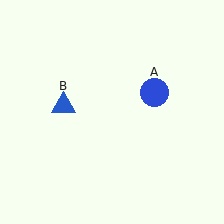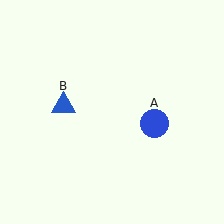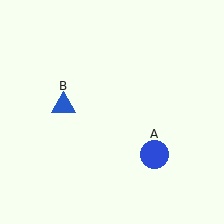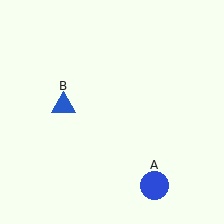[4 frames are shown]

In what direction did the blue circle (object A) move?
The blue circle (object A) moved down.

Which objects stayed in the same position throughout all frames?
Blue triangle (object B) remained stationary.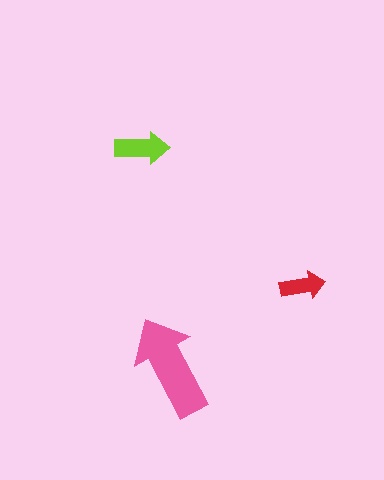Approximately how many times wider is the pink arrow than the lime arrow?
About 2 times wider.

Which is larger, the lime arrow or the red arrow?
The lime one.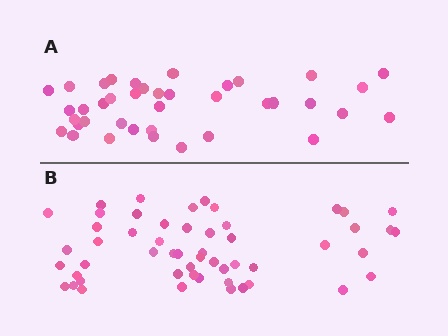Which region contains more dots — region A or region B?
Region B (the bottom region) has more dots.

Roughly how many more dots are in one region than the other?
Region B has approximately 15 more dots than region A.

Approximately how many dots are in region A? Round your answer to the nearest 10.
About 40 dots. (The exact count is 39, which rounds to 40.)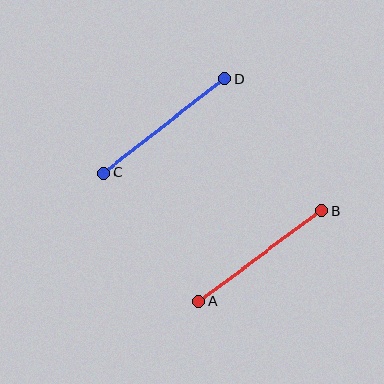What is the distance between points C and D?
The distance is approximately 154 pixels.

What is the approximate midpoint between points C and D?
The midpoint is at approximately (164, 126) pixels.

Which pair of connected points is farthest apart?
Points C and D are farthest apart.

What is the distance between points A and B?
The distance is approximately 153 pixels.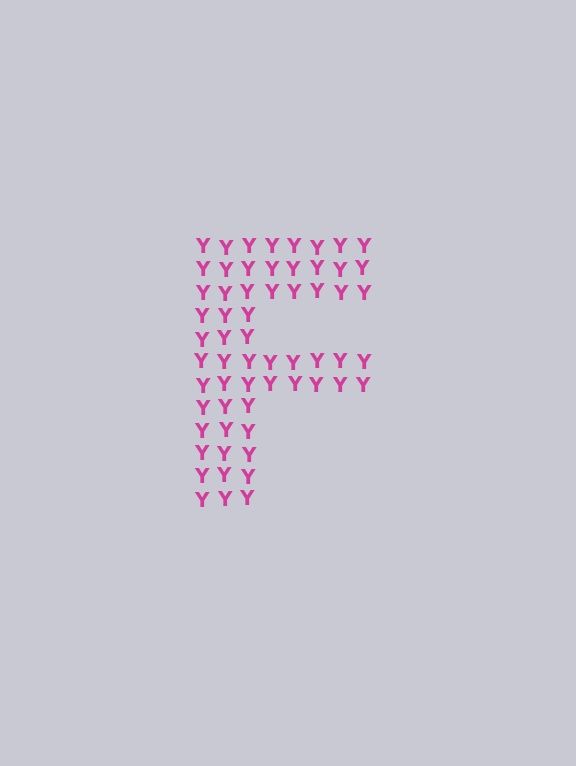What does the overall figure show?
The overall figure shows the letter F.